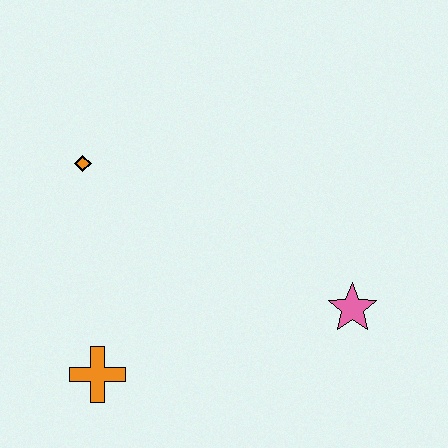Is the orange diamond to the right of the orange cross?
No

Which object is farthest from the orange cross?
The pink star is farthest from the orange cross.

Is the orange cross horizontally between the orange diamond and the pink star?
Yes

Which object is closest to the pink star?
The orange cross is closest to the pink star.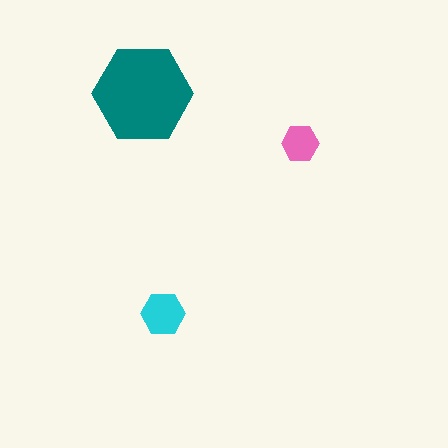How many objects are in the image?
There are 3 objects in the image.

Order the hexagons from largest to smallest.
the teal one, the cyan one, the pink one.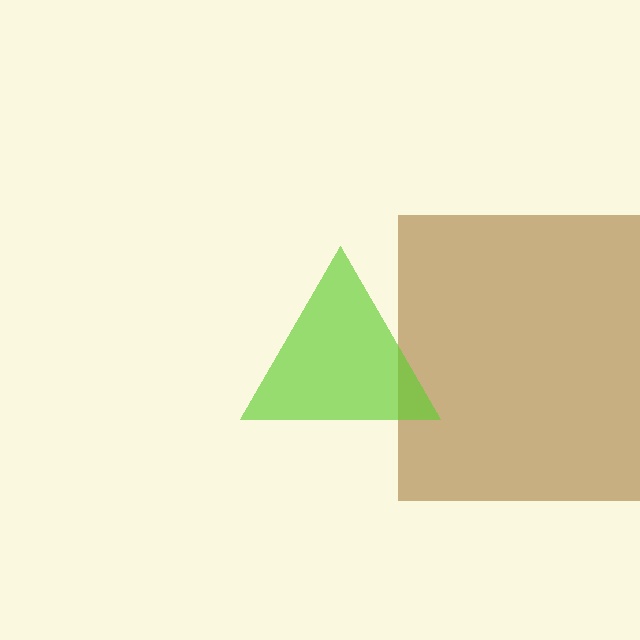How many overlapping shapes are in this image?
There are 2 overlapping shapes in the image.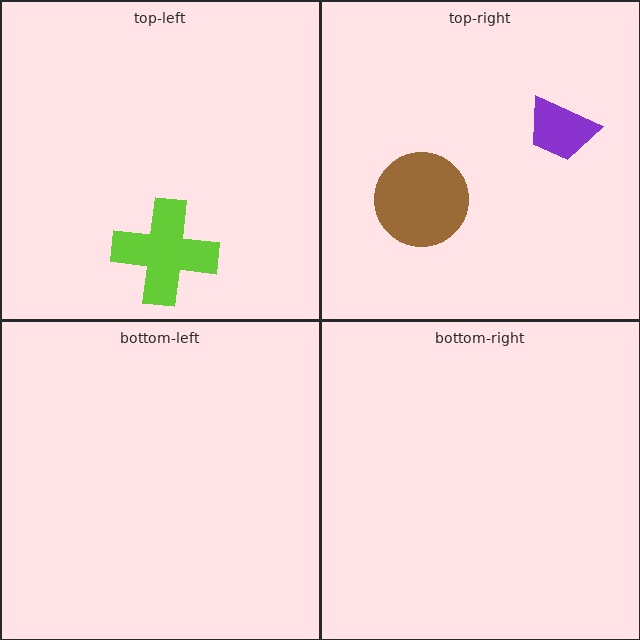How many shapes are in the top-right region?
2.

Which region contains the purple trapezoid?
The top-right region.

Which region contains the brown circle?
The top-right region.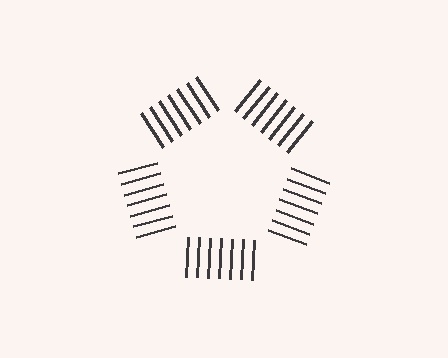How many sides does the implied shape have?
5 sides — the line-ends trace a pentagon.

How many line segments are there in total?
35 — 7 along each of the 5 edges.